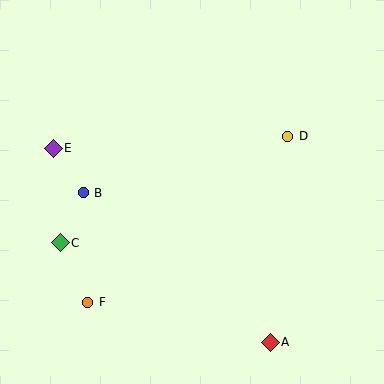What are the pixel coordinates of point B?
Point B is at (83, 193).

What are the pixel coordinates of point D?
Point D is at (288, 136).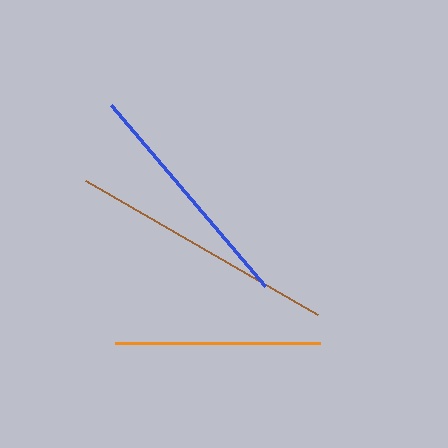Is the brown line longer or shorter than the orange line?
The brown line is longer than the orange line.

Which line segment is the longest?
The brown line is the longest at approximately 268 pixels.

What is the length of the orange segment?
The orange segment is approximately 205 pixels long.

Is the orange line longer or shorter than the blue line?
The blue line is longer than the orange line.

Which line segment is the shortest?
The orange line is the shortest at approximately 205 pixels.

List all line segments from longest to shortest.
From longest to shortest: brown, blue, orange.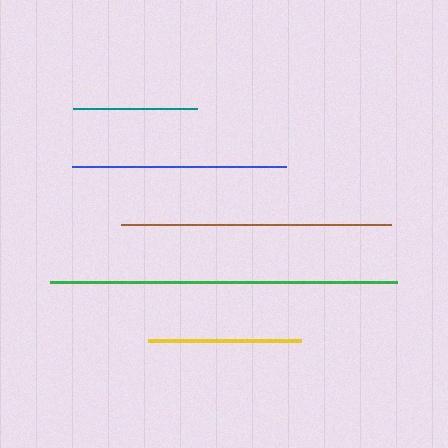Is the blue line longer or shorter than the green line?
The green line is longer than the blue line.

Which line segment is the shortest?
The teal line is the shortest at approximately 124 pixels.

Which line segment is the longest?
The green line is the longest at approximately 347 pixels.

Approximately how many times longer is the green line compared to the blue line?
The green line is approximately 1.6 times the length of the blue line.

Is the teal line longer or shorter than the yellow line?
The yellow line is longer than the teal line.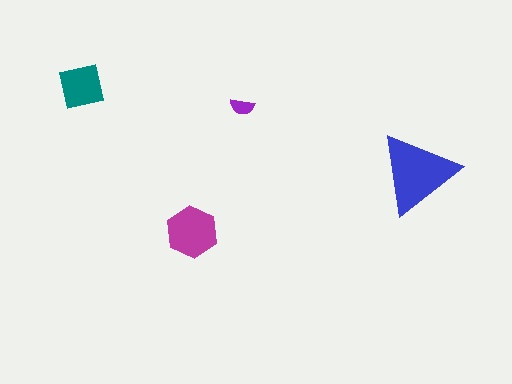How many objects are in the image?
There are 4 objects in the image.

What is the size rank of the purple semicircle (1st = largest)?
4th.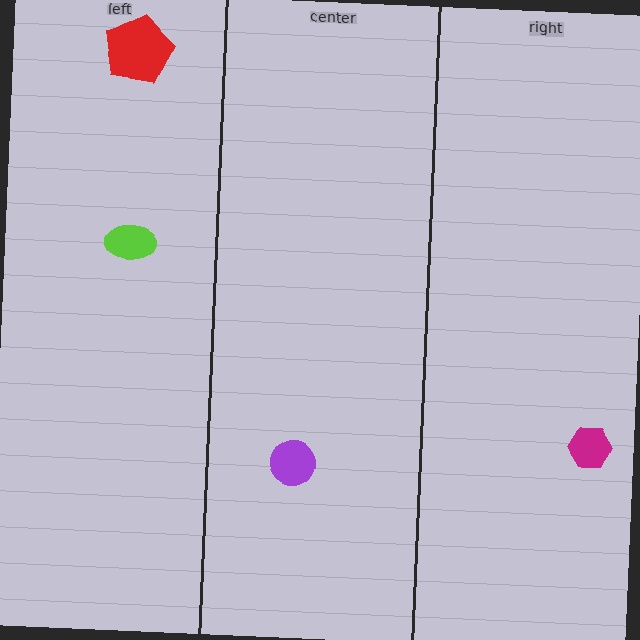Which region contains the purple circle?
The center region.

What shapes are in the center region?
The purple circle.